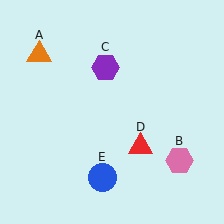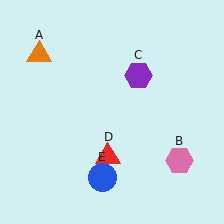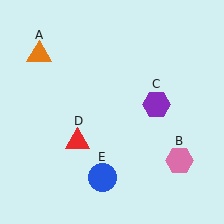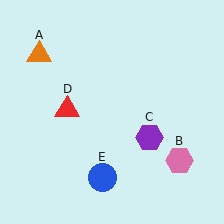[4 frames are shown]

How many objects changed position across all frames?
2 objects changed position: purple hexagon (object C), red triangle (object D).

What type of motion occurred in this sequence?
The purple hexagon (object C), red triangle (object D) rotated clockwise around the center of the scene.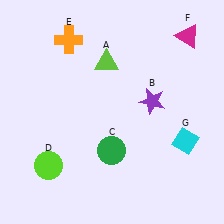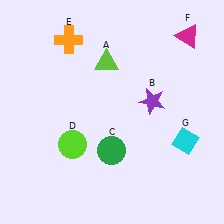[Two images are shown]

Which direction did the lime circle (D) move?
The lime circle (D) moved right.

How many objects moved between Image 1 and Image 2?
1 object moved between the two images.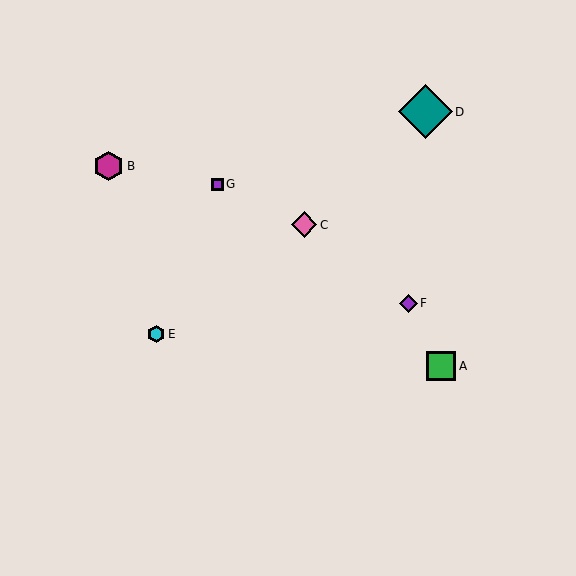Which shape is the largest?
The teal diamond (labeled D) is the largest.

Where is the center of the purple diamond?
The center of the purple diamond is at (408, 303).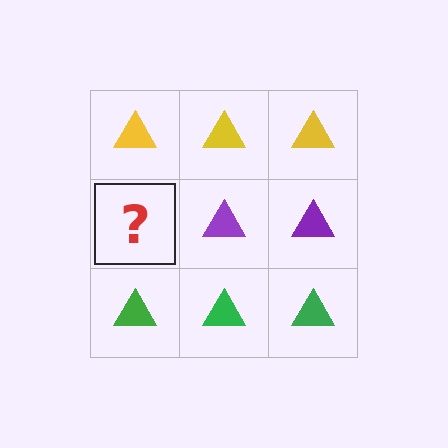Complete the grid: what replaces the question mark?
The question mark should be replaced with a purple triangle.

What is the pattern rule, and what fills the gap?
The rule is that each row has a consistent color. The gap should be filled with a purple triangle.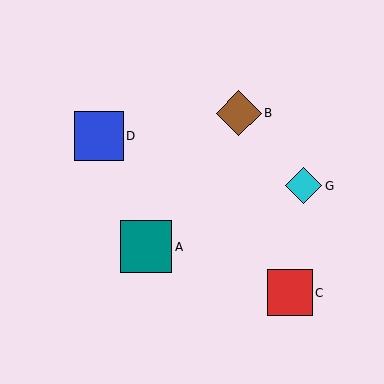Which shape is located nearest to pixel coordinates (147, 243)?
The teal square (labeled A) at (146, 247) is nearest to that location.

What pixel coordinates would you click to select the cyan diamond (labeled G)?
Click at (304, 186) to select the cyan diamond G.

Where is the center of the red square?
The center of the red square is at (290, 293).